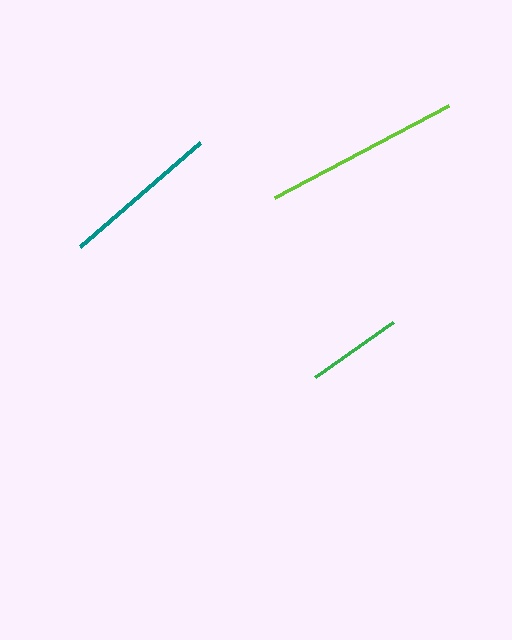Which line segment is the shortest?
The green line is the shortest at approximately 95 pixels.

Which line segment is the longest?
The lime line is the longest at approximately 197 pixels.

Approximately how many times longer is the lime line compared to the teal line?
The lime line is approximately 1.2 times the length of the teal line.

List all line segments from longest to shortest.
From longest to shortest: lime, teal, green.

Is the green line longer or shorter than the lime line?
The lime line is longer than the green line.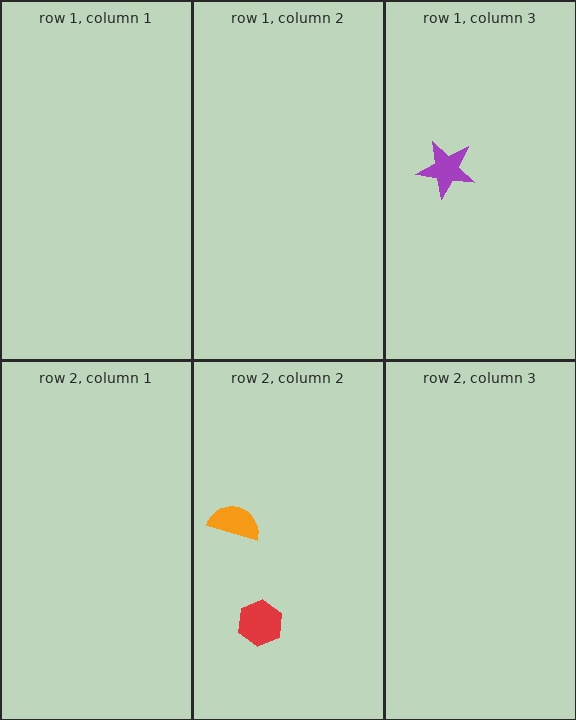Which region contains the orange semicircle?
The row 2, column 2 region.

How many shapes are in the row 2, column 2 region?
2.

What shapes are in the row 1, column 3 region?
The purple star.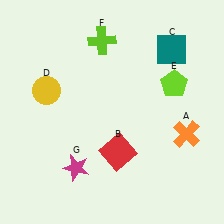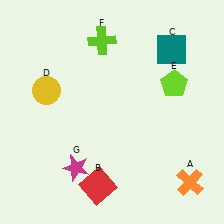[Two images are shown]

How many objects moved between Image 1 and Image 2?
2 objects moved between the two images.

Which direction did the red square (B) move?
The red square (B) moved down.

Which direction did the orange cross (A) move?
The orange cross (A) moved down.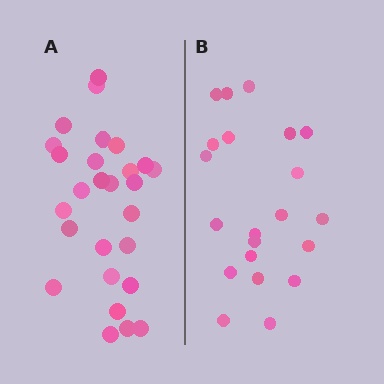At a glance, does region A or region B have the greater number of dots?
Region A (the left region) has more dots.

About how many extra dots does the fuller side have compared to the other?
Region A has about 6 more dots than region B.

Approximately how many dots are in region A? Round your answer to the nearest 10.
About 30 dots. (The exact count is 27, which rounds to 30.)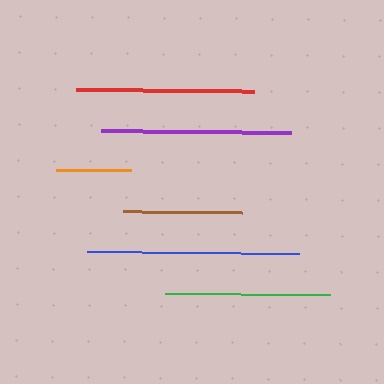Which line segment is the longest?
The blue line is the longest at approximately 212 pixels.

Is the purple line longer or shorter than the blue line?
The blue line is longer than the purple line.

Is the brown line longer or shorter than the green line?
The green line is longer than the brown line.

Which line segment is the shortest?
The orange line is the shortest at approximately 75 pixels.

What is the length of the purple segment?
The purple segment is approximately 190 pixels long.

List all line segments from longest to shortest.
From longest to shortest: blue, purple, red, green, brown, orange.